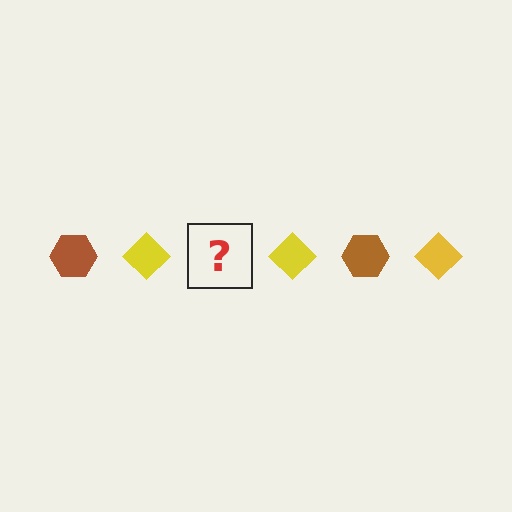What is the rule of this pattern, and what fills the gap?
The rule is that the pattern alternates between brown hexagon and yellow diamond. The gap should be filled with a brown hexagon.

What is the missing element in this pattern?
The missing element is a brown hexagon.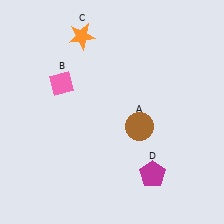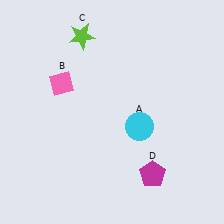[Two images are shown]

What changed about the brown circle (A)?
In Image 1, A is brown. In Image 2, it changed to cyan.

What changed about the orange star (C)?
In Image 1, C is orange. In Image 2, it changed to lime.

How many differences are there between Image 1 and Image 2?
There are 2 differences between the two images.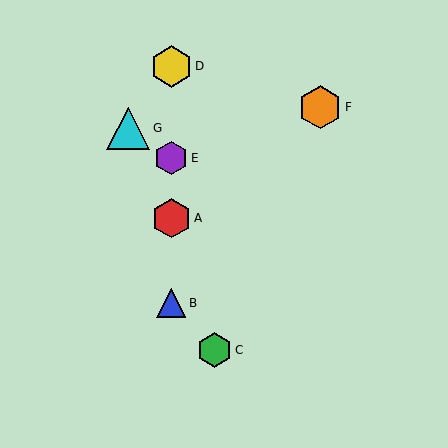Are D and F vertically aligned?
No, D is at x≈171 and F is at x≈320.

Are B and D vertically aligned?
Yes, both are at x≈171.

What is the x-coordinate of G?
Object G is at x≈128.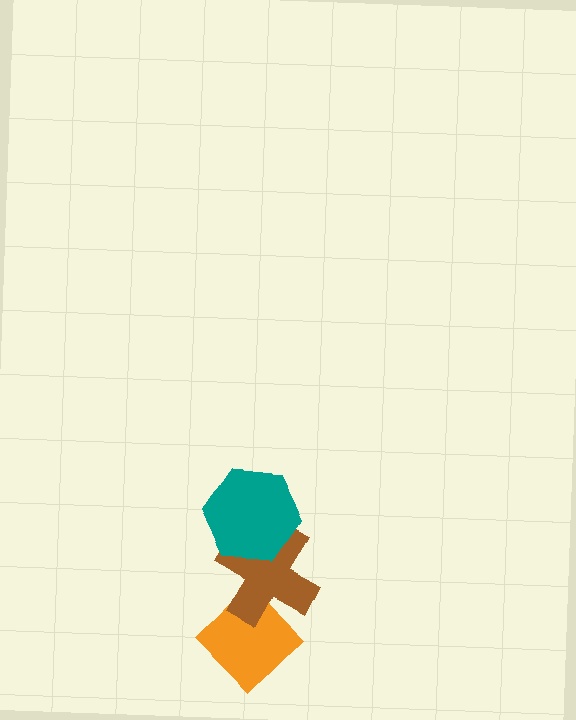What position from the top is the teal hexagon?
The teal hexagon is 1st from the top.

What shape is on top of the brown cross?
The teal hexagon is on top of the brown cross.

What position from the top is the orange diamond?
The orange diamond is 3rd from the top.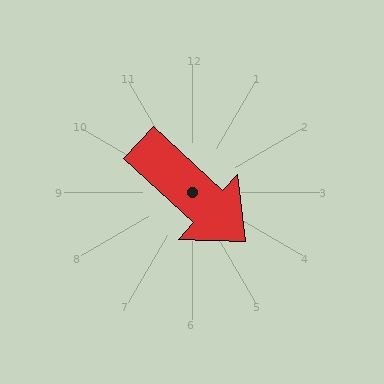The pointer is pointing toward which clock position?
Roughly 4 o'clock.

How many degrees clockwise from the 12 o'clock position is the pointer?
Approximately 133 degrees.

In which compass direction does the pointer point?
Southeast.